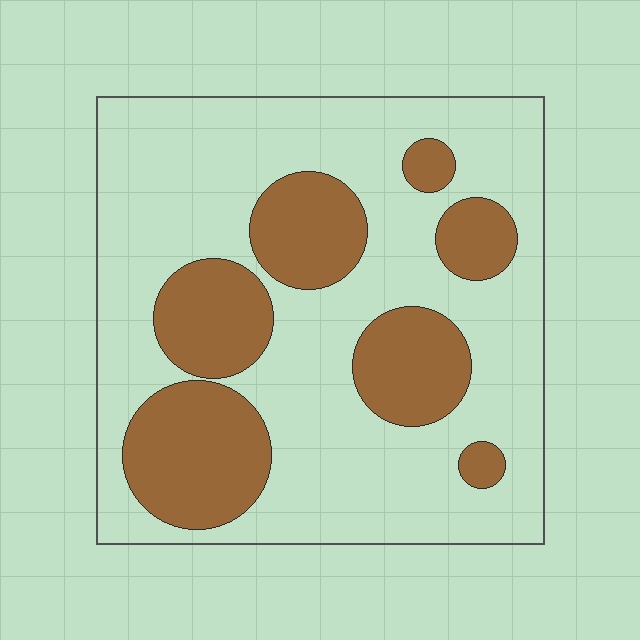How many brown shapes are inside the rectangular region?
7.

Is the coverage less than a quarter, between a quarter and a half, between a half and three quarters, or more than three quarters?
Between a quarter and a half.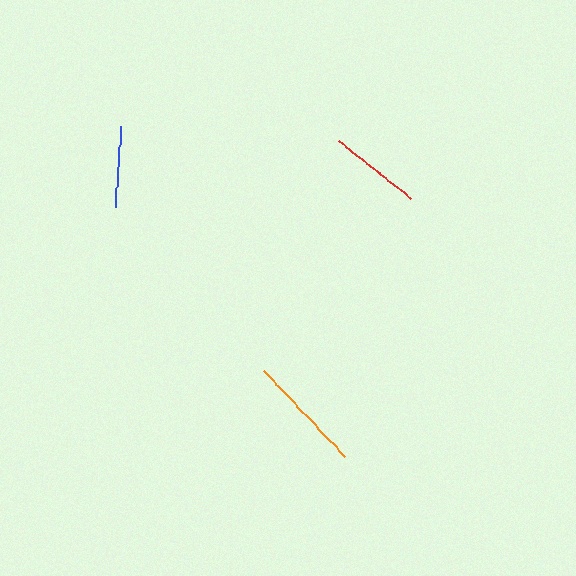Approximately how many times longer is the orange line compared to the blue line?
The orange line is approximately 1.5 times the length of the blue line.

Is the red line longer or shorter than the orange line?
The orange line is longer than the red line.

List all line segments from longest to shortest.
From longest to shortest: orange, red, blue.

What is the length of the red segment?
The red segment is approximately 92 pixels long.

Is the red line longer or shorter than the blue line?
The red line is longer than the blue line.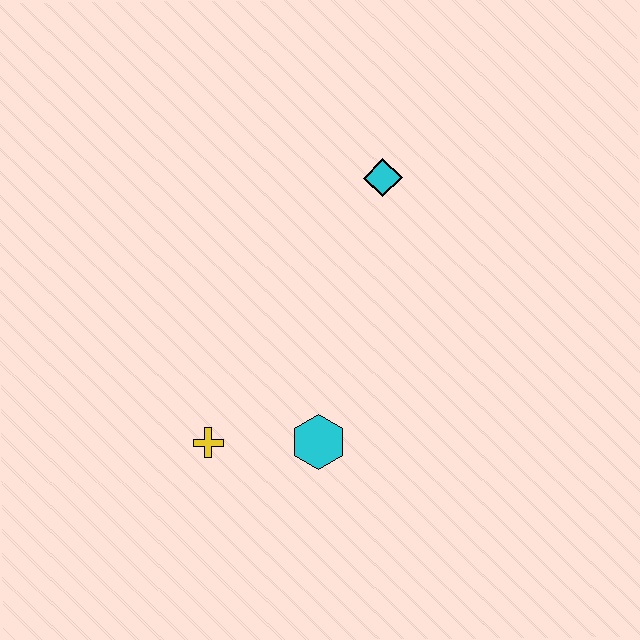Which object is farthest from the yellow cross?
The cyan diamond is farthest from the yellow cross.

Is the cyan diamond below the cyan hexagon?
No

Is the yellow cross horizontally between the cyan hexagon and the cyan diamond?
No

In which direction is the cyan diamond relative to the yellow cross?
The cyan diamond is above the yellow cross.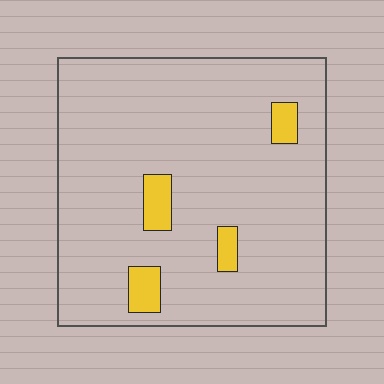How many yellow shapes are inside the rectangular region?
4.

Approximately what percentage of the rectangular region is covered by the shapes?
Approximately 5%.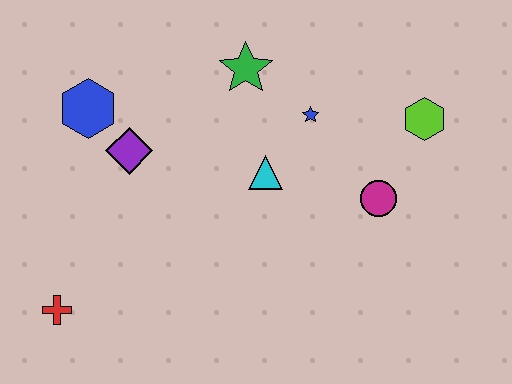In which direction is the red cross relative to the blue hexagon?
The red cross is below the blue hexagon.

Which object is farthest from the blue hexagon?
The lime hexagon is farthest from the blue hexagon.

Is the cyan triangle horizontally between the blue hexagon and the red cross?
No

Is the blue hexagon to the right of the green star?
No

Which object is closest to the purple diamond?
The blue hexagon is closest to the purple diamond.